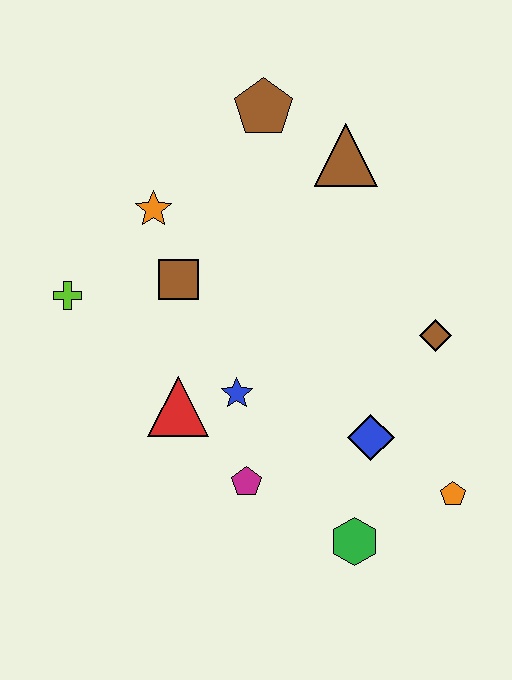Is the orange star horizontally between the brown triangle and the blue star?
No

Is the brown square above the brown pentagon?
No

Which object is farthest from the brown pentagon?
The green hexagon is farthest from the brown pentagon.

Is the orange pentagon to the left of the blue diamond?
No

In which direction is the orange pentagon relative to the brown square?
The orange pentagon is to the right of the brown square.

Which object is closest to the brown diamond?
The blue diamond is closest to the brown diamond.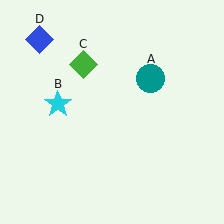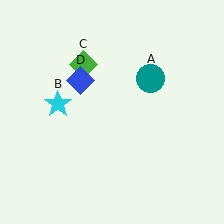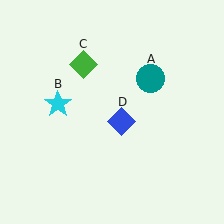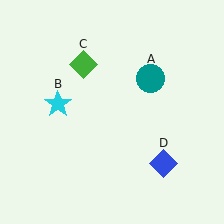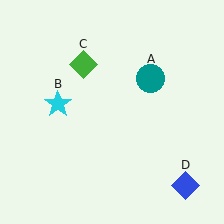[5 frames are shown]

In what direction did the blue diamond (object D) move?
The blue diamond (object D) moved down and to the right.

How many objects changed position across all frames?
1 object changed position: blue diamond (object D).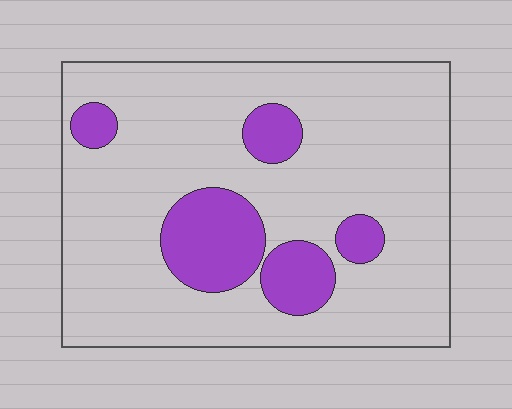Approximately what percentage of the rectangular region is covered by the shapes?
Approximately 20%.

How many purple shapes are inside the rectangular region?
5.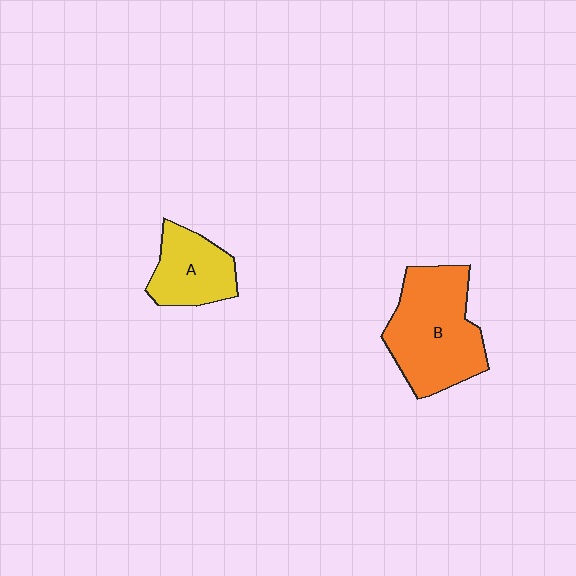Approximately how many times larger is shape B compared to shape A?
Approximately 1.8 times.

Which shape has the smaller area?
Shape A (yellow).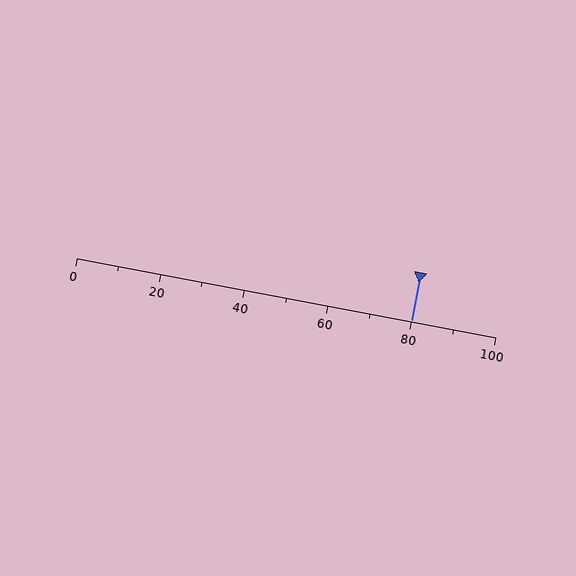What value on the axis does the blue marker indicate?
The marker indicates approximately 80.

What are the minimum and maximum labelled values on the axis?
The axis runs from 0 to 100.